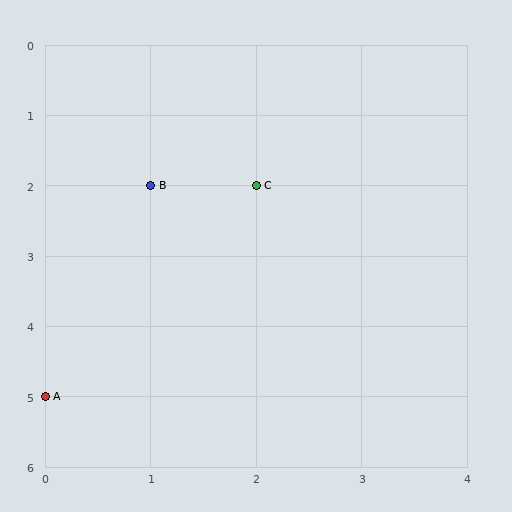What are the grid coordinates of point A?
Point A is at grid coordinates (0, 5).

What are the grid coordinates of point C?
Point C is at grid coordinates (2, 2).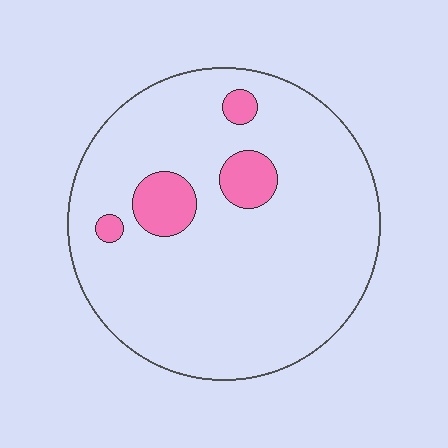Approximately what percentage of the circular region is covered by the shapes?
Approximately 10%.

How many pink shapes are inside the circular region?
4.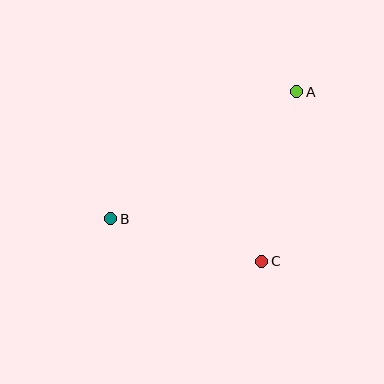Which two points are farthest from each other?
Points A and B are farthest from each other.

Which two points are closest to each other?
Points B and C are closest to each other.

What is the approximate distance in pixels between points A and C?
The distance between A and C is approximately 173 pixels.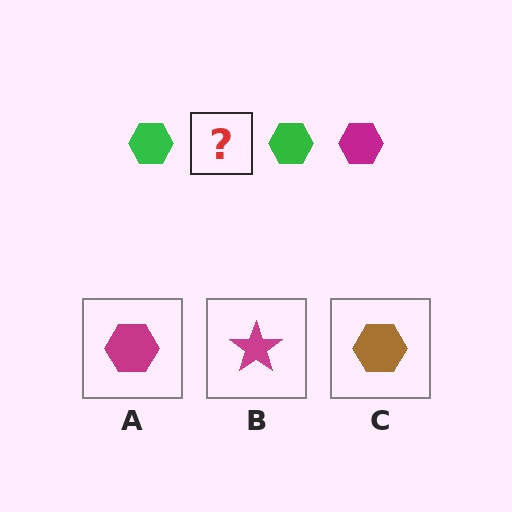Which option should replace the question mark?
Option A.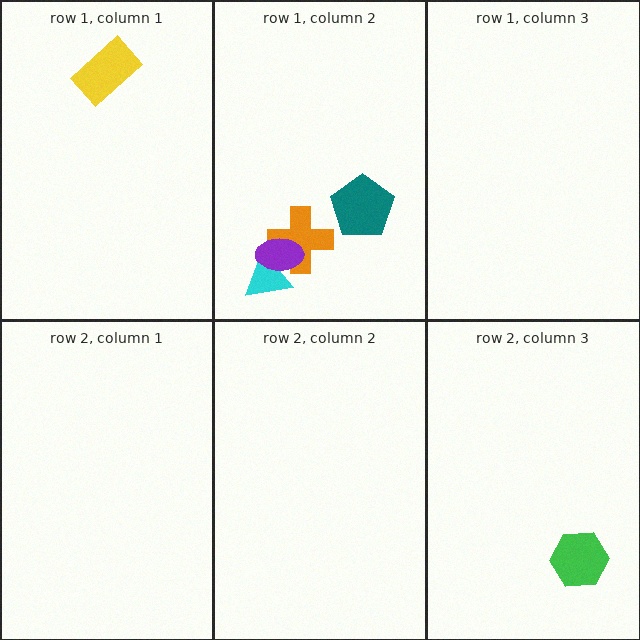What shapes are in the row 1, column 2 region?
The teal pentagon, the orange cross, the cyan triangle, the purple ellipse.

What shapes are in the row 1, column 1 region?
The yellow rectangle.